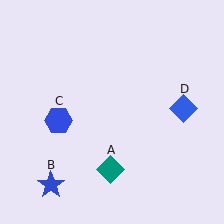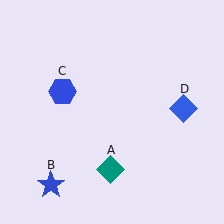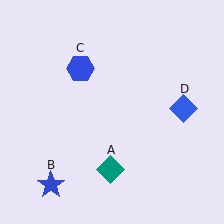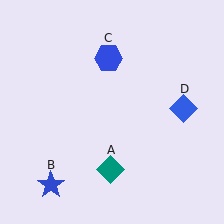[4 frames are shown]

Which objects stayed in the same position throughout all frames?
Teal diamond (object A) and blue star (object B) and blue diamond (object D) remained stationary.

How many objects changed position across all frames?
1 object changed position: blue hexagon (object C).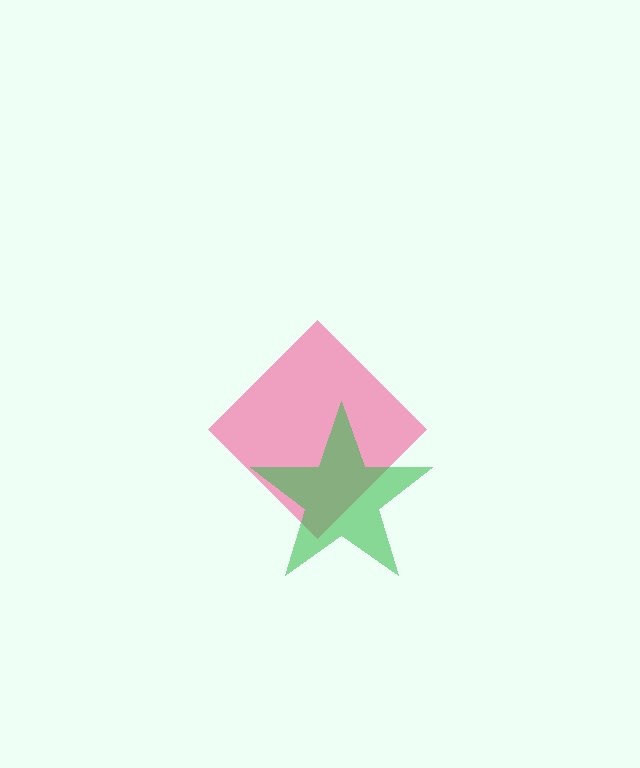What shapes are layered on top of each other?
The layered shapes are: a pink diamond, a green star.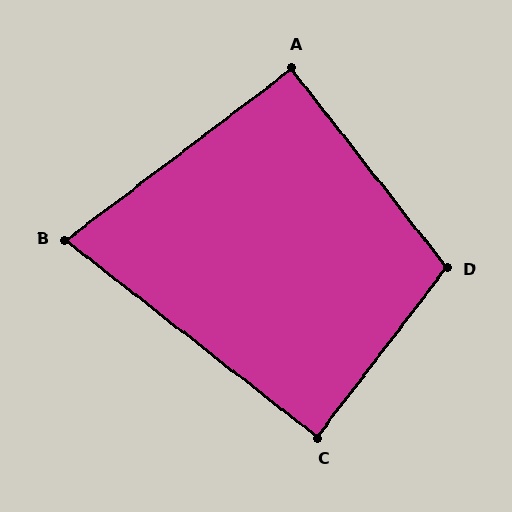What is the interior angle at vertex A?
Approximately 91 degrees (approximately right).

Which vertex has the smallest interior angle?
B, at approximately 75 degrees.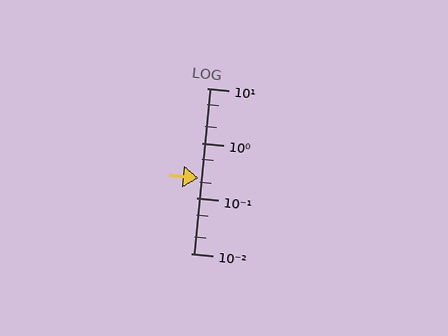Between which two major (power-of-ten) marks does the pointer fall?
The pointer is between 0.1 and 1.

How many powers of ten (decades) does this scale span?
The scale spans 3 decades, from 0.01 to 10.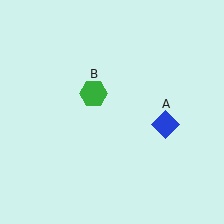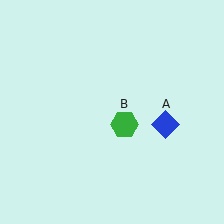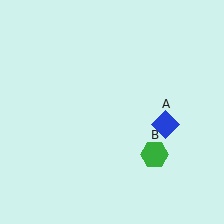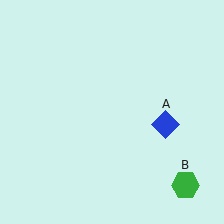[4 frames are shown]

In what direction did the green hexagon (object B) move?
The green hexagon (object B) moved down and to the right.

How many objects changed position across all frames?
1 object changed position: green hexagon (object B).